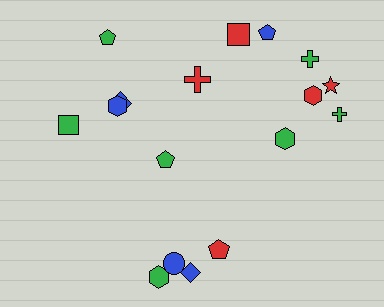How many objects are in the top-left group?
There are 4 objects.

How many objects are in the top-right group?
There are 8 objects.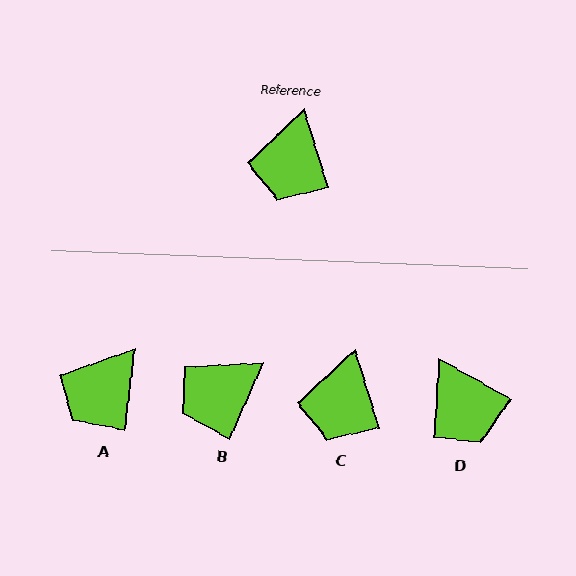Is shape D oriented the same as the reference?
No, it is off by about 43 degrees.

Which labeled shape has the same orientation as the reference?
C.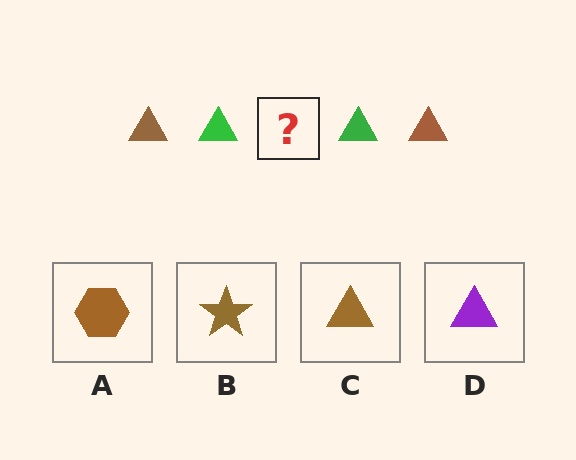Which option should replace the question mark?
Option C.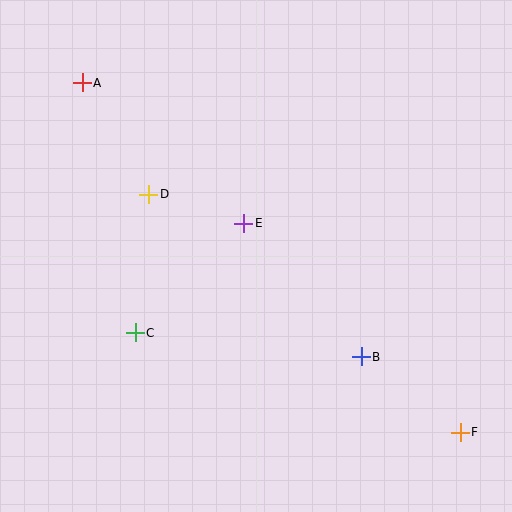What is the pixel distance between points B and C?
The distance between B and C is 227 pixels.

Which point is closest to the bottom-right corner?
Point F is closest to the bottom-right corner.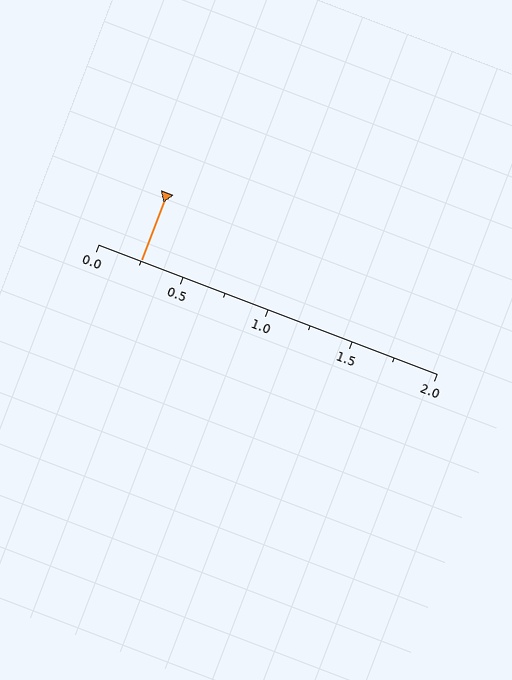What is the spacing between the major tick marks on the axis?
The major ticks are spaced 0.5 apart.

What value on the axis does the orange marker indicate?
The marker indicates approximately 0.25.